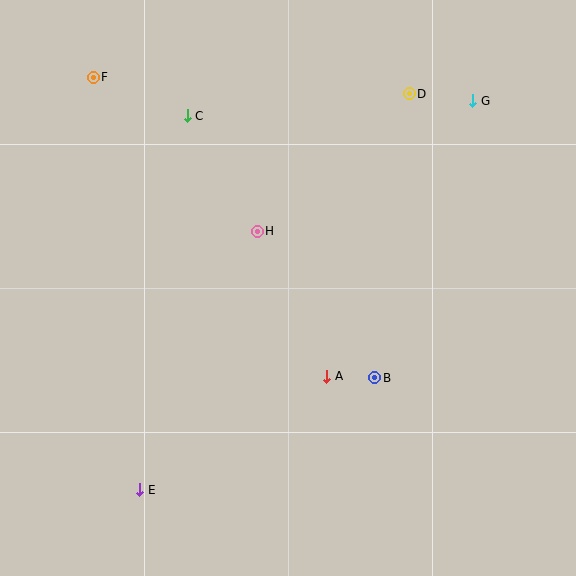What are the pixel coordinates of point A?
Point A is at (327, 376).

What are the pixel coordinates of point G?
Point G is at (473, 101).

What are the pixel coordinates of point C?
Point C is at (187, 116).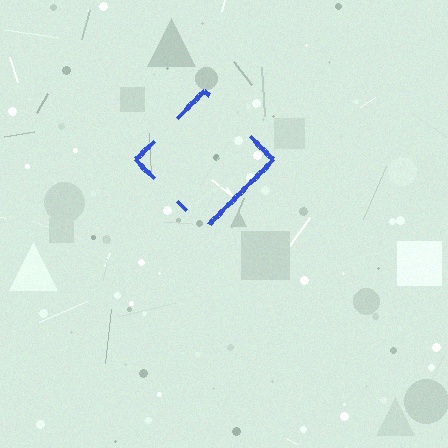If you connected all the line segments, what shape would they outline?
They would outline a diamond.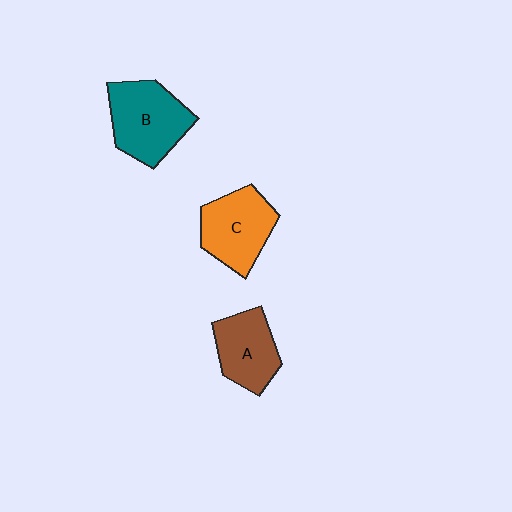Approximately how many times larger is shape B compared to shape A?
Approximately 1.3 times.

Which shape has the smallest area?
Shape A (brown).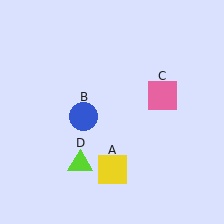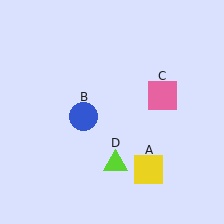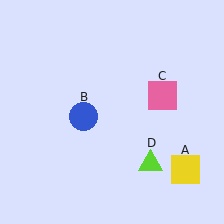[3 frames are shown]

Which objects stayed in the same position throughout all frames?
Blue circle (object B) and pink square (object C) remained stationary.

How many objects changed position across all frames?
2 objects changed position: yellow square (object A), lime triangle (object D).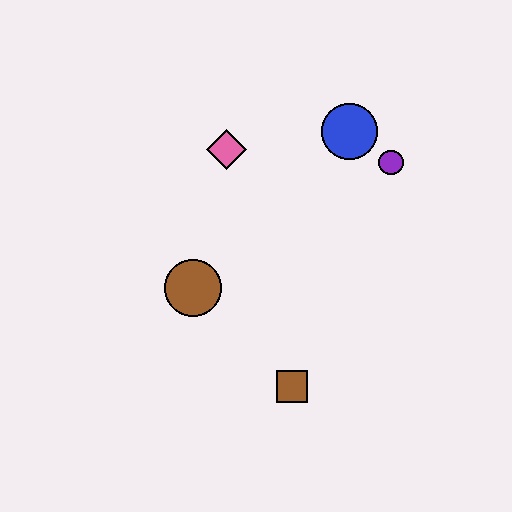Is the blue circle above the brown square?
Yes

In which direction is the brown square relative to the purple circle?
The brown square is below the purple circle.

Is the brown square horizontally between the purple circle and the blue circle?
No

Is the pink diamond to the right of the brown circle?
Yes